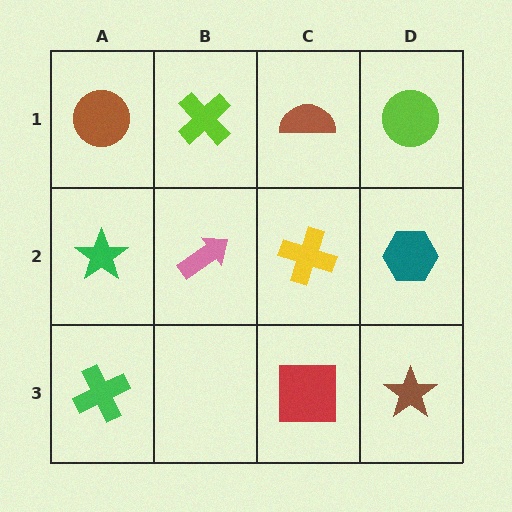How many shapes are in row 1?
4 shapes.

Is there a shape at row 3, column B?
No, that cell is empty.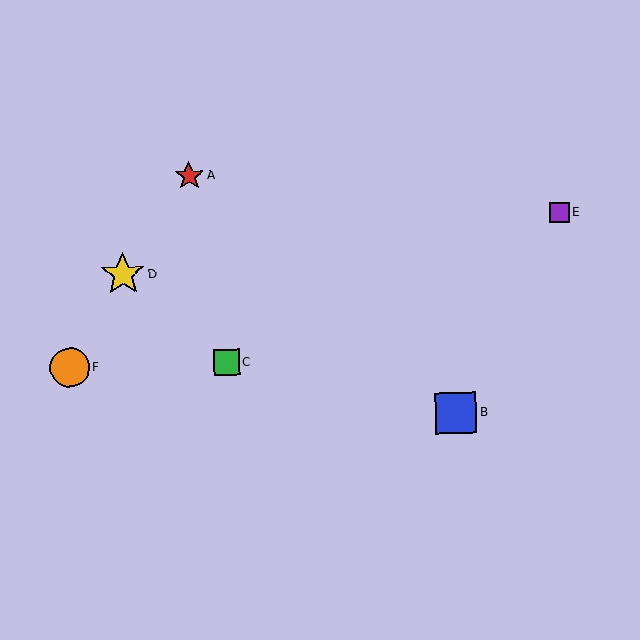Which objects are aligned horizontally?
Objects C, F are aligned horizontally.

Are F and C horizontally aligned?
Yes, both are at y≈367.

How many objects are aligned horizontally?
2 objects (C, F) are aligned horizontally.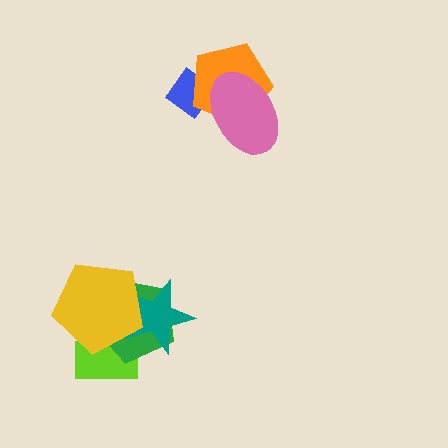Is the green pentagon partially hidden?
Yes, it is partially covered by another shape.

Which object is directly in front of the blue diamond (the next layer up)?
The orange pentagon is directly in front of the blue diamond.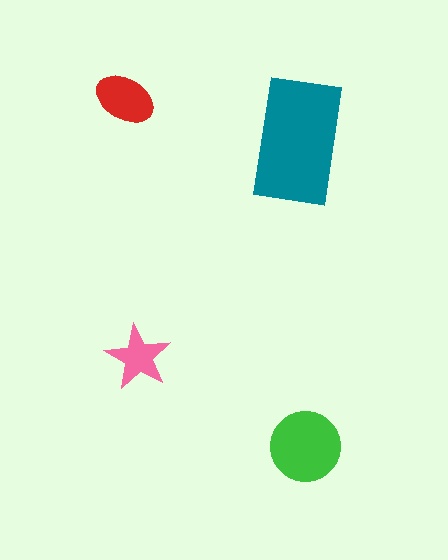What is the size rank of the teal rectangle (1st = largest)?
1st.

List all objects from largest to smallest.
The teal rectangle, the green circle, the red ellipse, the pink star.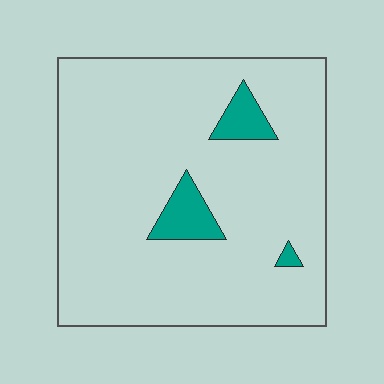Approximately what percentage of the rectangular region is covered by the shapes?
Approximately 10%.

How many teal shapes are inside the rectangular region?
3.